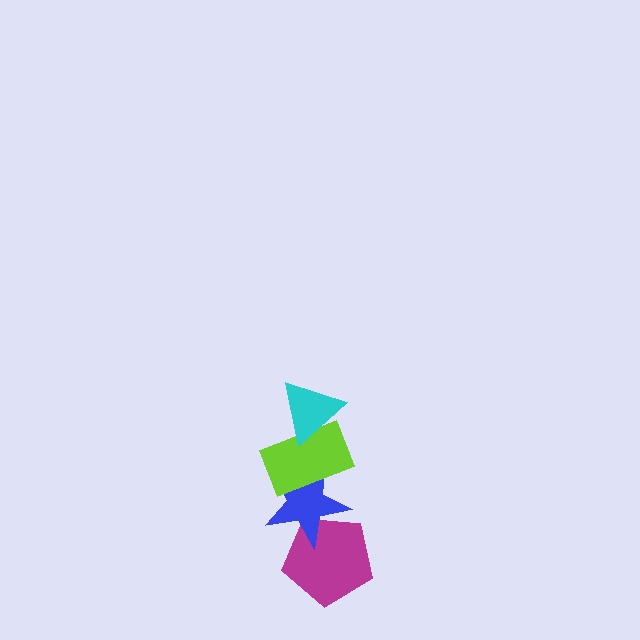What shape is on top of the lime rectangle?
The cyan triangle is on top of the lime rectangle.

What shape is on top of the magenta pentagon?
The blue star is on top of the magenta pentagon.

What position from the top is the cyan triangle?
The cyan triangle is 1st from the top.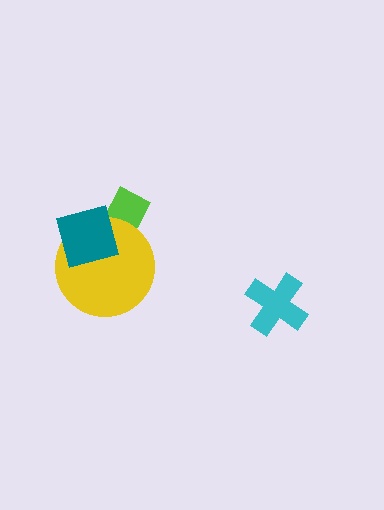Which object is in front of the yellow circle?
The teal diamond is in front of the yellow circle.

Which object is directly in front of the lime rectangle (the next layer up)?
The yellow circle is directly in front of the lime rectangle.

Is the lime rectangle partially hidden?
Yes, it is partially covered by another shape.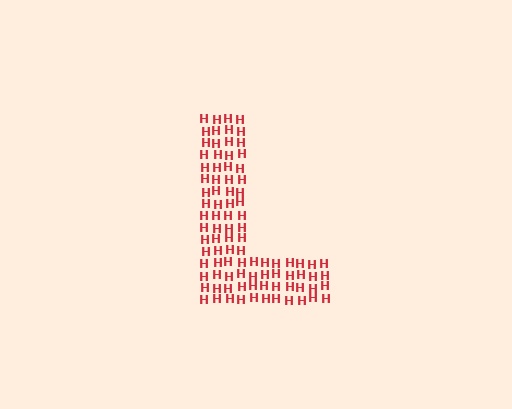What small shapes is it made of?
It is made of small letter H's.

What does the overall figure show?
The overall figure shows the letter L.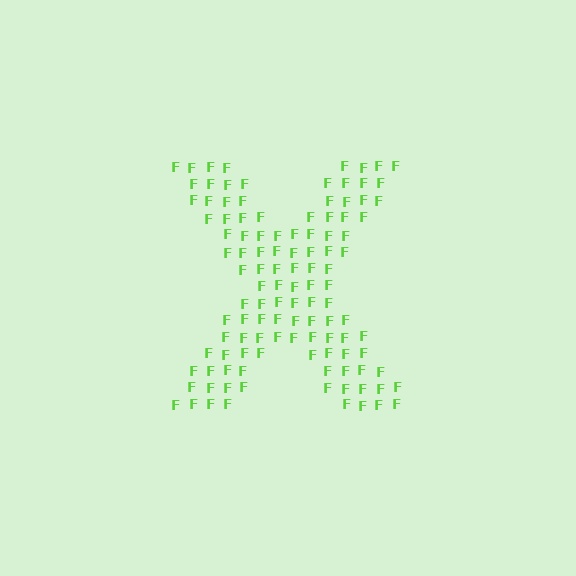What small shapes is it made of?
It is made of small letter F's.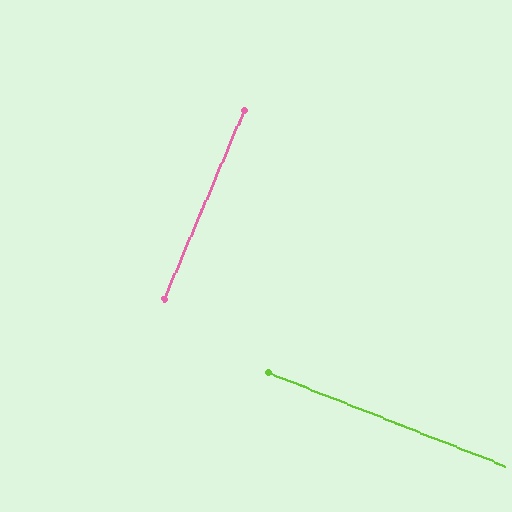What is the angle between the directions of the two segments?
Approximately 88 degrees.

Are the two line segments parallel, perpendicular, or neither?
Perpendicular — they meet at approximately 88°.